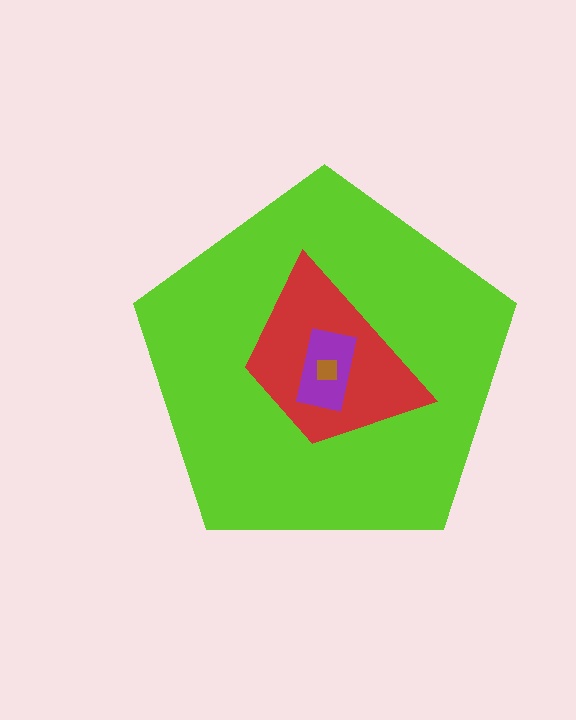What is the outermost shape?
The lime pentagon.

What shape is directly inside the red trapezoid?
The purple rectangle.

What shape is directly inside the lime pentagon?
The red trapezoid.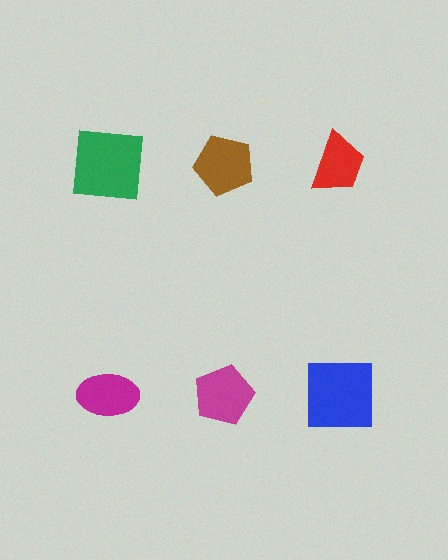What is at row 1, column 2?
A brown pentagon.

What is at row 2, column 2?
A magenta pentagon.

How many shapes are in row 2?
3 shapes.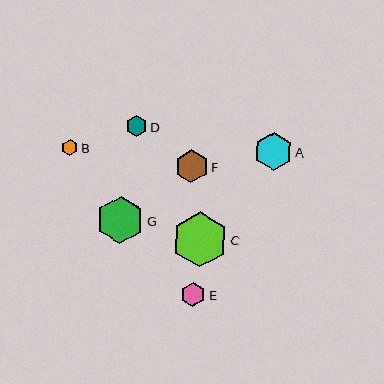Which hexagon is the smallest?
Hexagon B is the smallest with a size of approximately 16 pixels.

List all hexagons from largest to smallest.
From largest to smallest: C, G, A, F, E, D, B.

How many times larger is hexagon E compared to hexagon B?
Hexagon E is approximately 1.5 times the size of hexagon B.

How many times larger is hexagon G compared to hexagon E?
Hexagon G is approximately 1.9 times the size of hexagon E.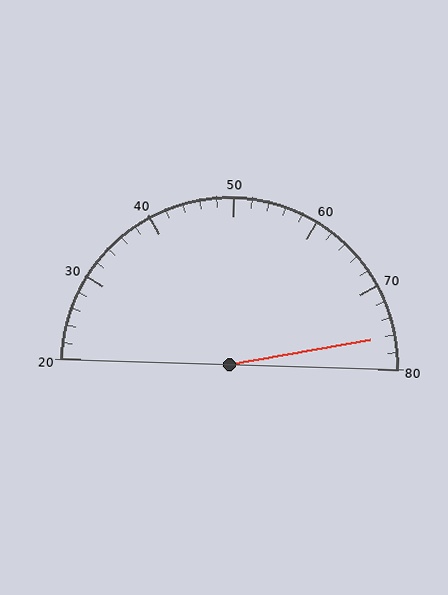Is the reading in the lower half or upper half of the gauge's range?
The reading is in the upper half of the range (20 to 80).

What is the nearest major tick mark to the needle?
The nearest major tick mark is 80.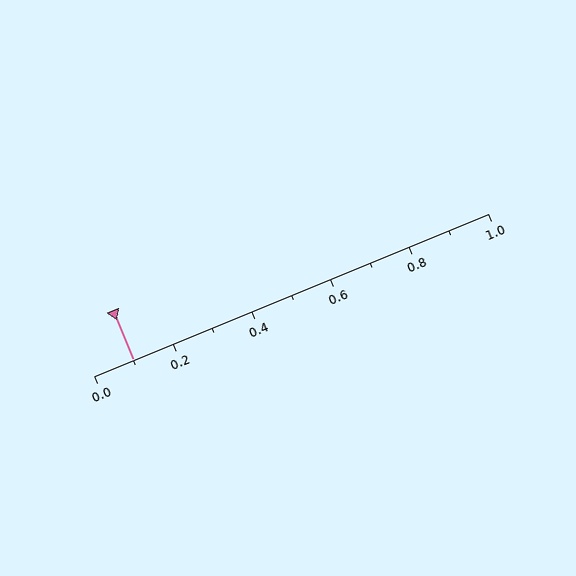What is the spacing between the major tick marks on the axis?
The major ticks are spaced 0.2 apart.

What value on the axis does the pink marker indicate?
The marker indicates approximately 0.1.